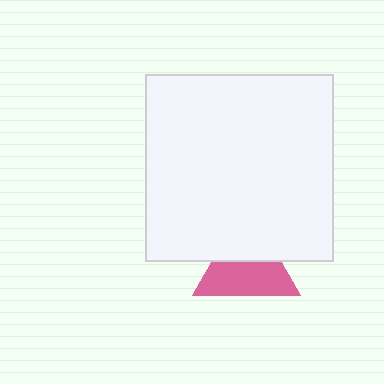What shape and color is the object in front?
The object in front is a white square.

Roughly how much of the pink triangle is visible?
About half of it is visible (roughly 59%).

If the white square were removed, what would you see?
You would see the complete pink triangle.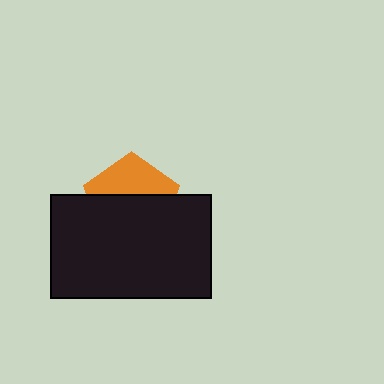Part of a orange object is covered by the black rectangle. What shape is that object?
It is a pentagon.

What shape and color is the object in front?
The object in front is a black rectangle.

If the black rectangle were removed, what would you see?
You would see the complete orange pentagon.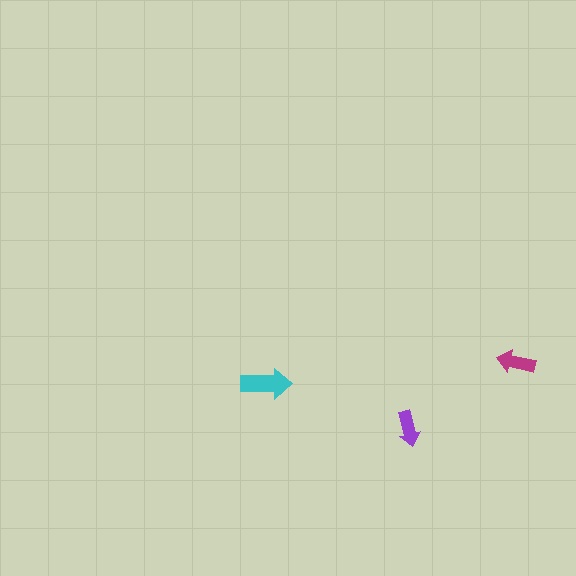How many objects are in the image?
There are 3 objects in the image.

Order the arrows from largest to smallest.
the cyan one, the magenta one, the purple one.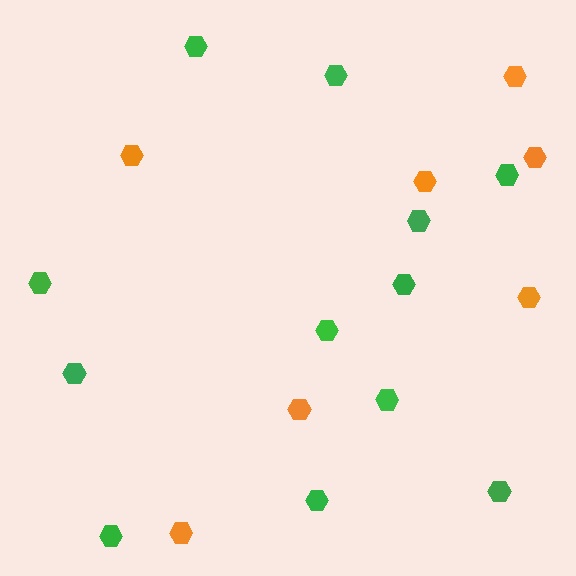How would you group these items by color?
There are 2 groups: one group of green hexagons (12) and one group of orange hexagons (7).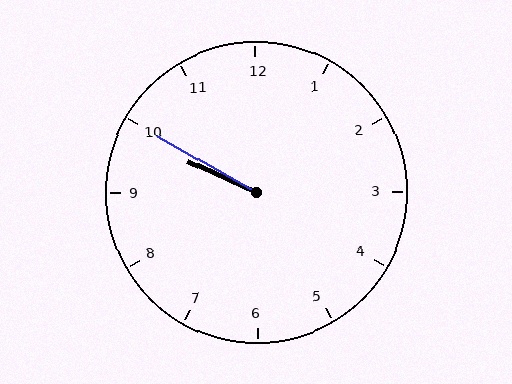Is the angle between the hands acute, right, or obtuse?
It is acute.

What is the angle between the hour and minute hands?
Approximately 5 degrees.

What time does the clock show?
9:50.